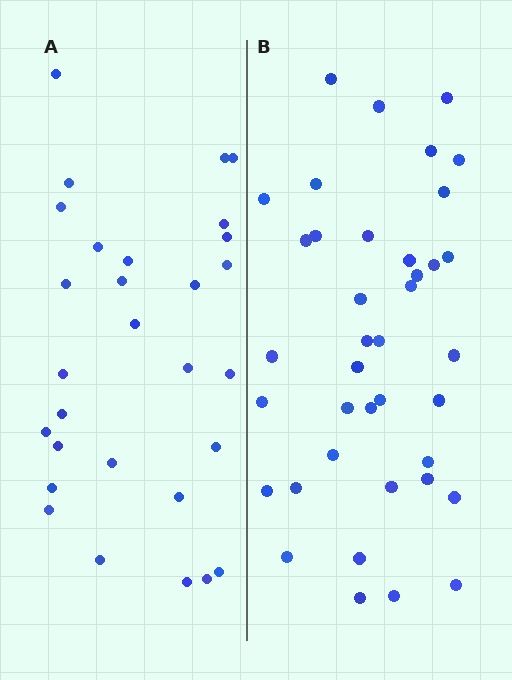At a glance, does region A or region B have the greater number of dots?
Region B (the right region) has more dots.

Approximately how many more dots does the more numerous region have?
Region B has roughly 10 or so more dots than region A.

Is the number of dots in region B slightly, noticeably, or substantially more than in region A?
Region B has noticeably more, but not dramatically so. The ratio is roughly 1.3 to 1.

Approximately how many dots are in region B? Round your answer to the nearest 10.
About 40 dots. (The exact count is 39, which rounds to 40.)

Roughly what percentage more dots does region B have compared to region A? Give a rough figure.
About 35% more.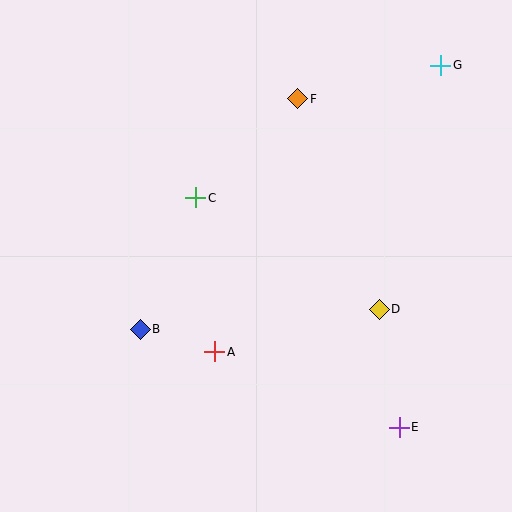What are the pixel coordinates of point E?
Point E is at (399, 427).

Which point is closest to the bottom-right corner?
Point E is closest to the bottom-right corner.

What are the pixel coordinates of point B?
Point B is at (140, 329).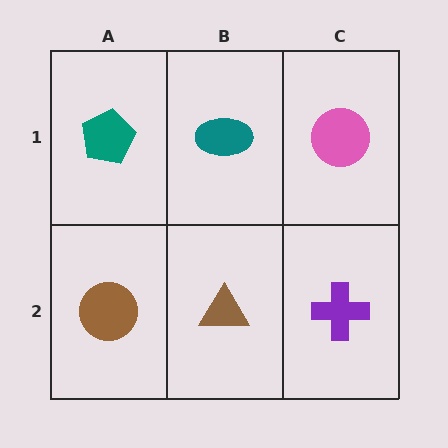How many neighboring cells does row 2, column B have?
3.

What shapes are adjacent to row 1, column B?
A brown triangle (row 2, column B), a teal pentagon (row 1, column A), a pink circle (row 1, column C).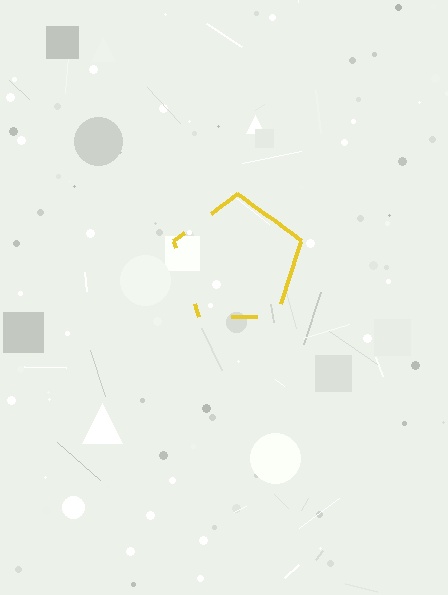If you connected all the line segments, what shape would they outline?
They would outline a pentagon.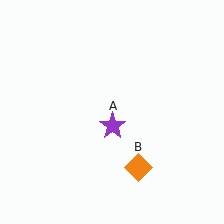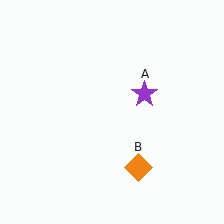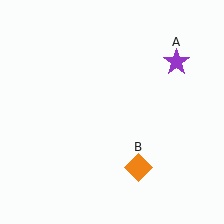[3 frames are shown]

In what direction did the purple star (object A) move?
The purple star (object A) moved up and to the right.